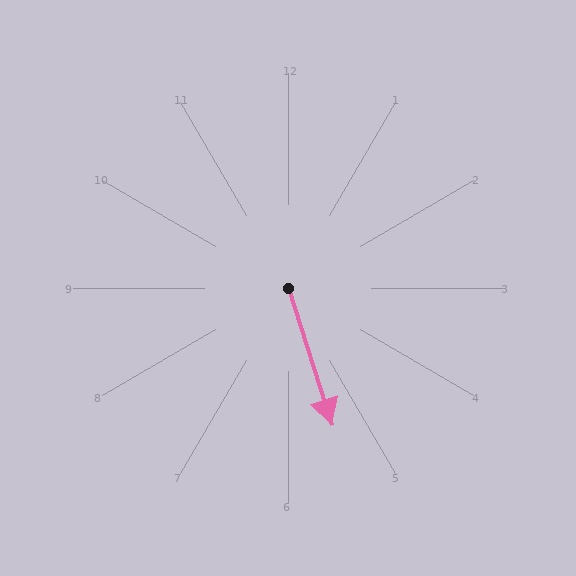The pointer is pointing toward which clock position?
Roughly 5 o'clock.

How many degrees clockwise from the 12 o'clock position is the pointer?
Approximately 162 degrees.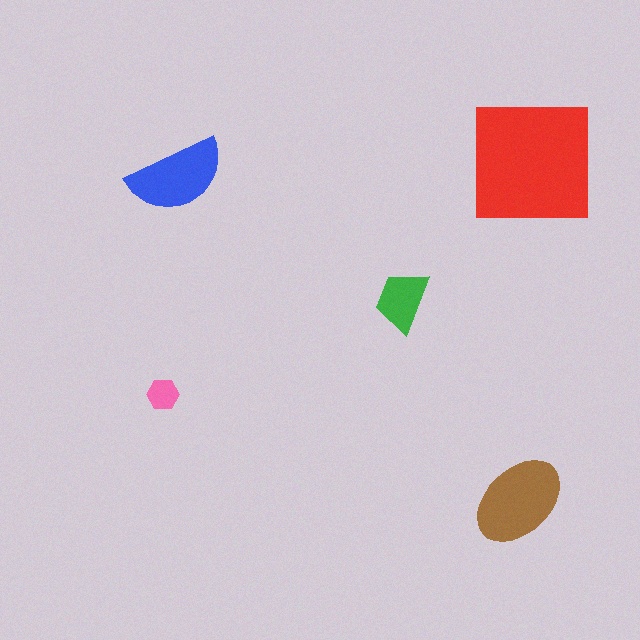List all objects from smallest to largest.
The pink hexagon, the green trapezoid, the blue semicircle, the brown ellipse, the red square.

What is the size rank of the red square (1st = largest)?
1st.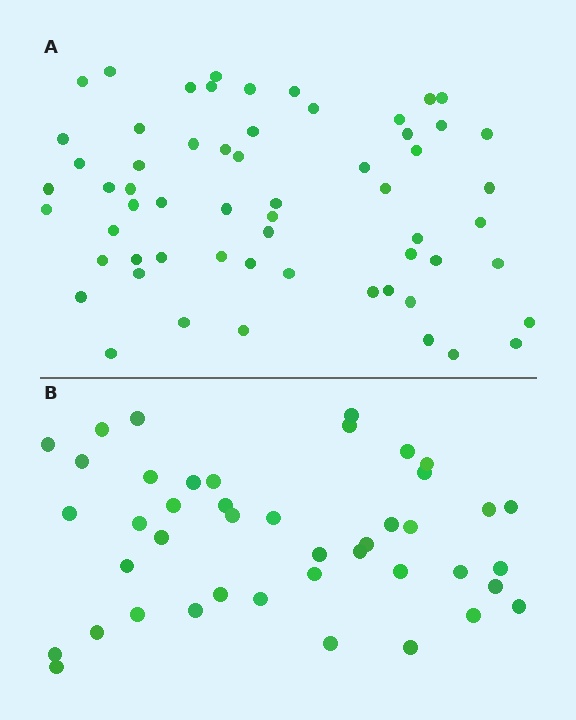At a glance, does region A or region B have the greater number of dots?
Region A (the top region) has more dots.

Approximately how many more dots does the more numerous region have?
Region A has approximately 15 more dots than region B.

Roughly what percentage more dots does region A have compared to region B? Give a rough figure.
About 40% more.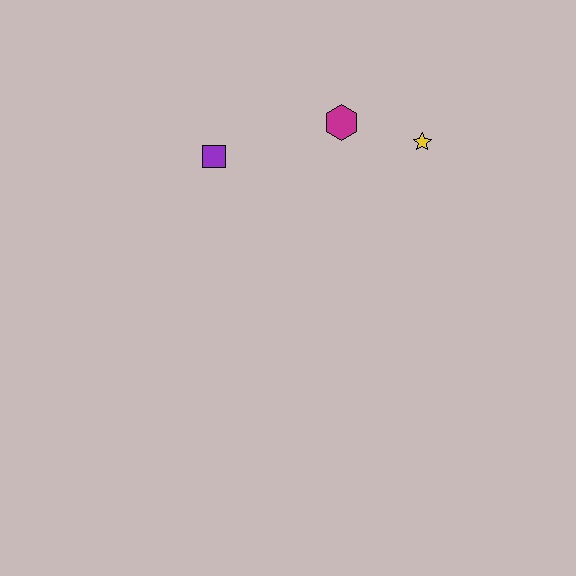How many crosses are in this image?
There are no crosses.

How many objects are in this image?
There are 3 objects.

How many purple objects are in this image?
There is 1 purple object.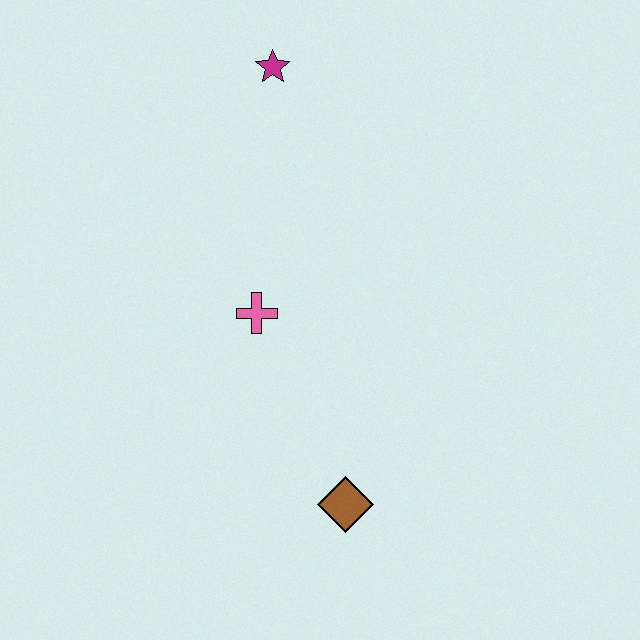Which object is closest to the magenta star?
The pink cross is closest to the magenta star.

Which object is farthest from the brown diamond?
The magenta star is farthest from the brown diamond.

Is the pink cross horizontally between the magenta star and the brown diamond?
No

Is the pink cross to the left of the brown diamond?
Yes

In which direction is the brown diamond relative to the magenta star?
The brown diamond is below the magenta star.